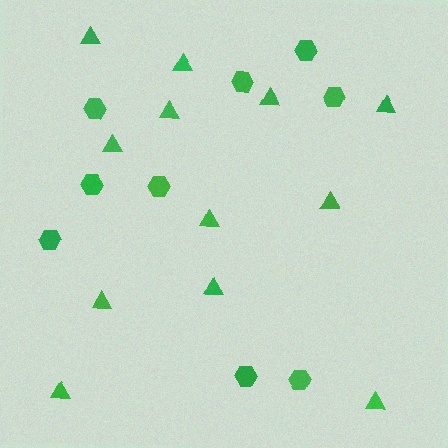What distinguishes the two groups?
There are 2 groups: one group of triangles (12) and one group of hexagons (9).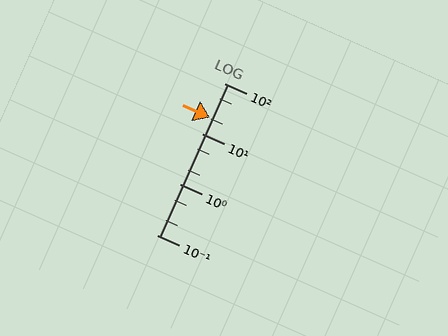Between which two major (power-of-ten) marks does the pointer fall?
The pointer is between 10 and 100.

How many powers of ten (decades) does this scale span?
The scale spans 3 decades, from 0.1 to 100.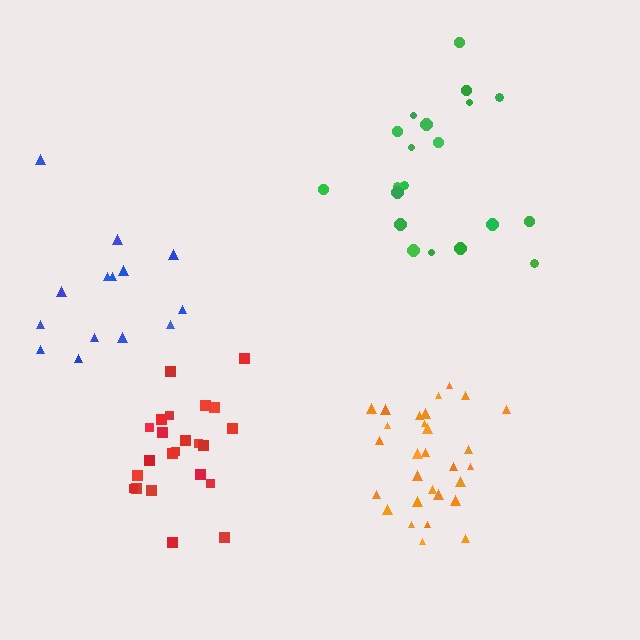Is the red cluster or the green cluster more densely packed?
Red.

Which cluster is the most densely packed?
Orange.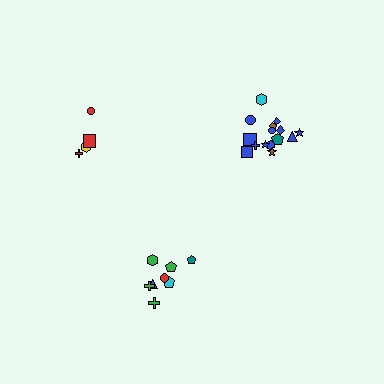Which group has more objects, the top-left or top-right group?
The top-right group.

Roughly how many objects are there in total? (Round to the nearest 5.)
Roughly 25 objects in total.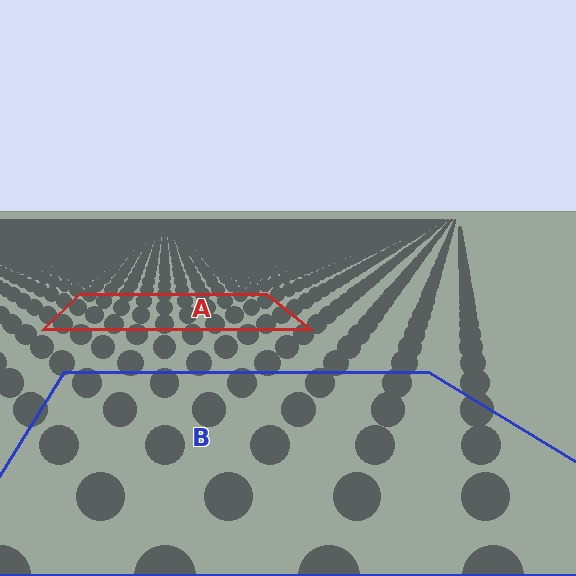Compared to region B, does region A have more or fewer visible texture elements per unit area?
Region A has more texture elements per unit area — they are packed more densely because it is farther away.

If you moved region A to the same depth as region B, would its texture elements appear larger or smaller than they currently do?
They would appear larger. At a closer depth, the same texture elements are projected at a bigger on-screen size.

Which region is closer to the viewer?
Region B is closer. The texture elements there are larger and more spread out.